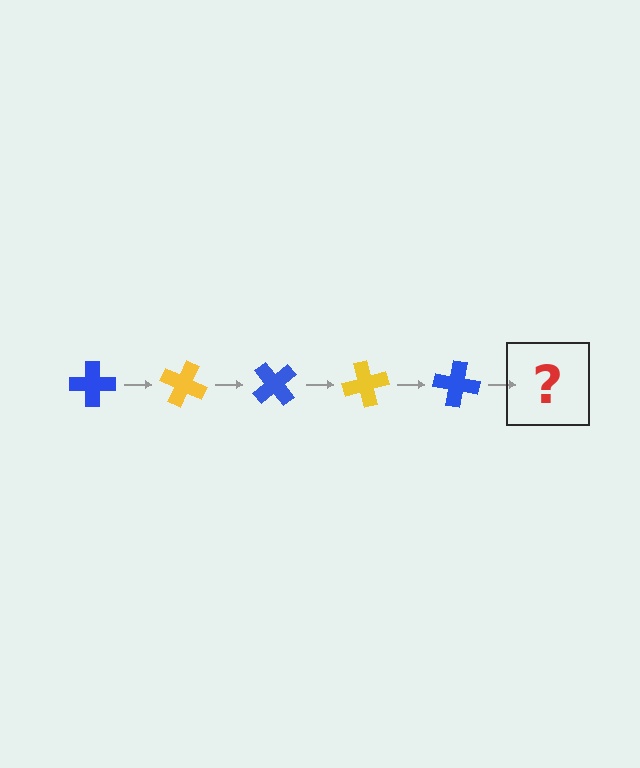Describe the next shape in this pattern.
It should be a yellow cross, rotated 125 degrees from the start.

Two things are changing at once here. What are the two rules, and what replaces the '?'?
The two rules are that it rotates 25 degrees each step and the color cycles through blue and yellow. The '?' should be a yellow cross, rotated 125 degrees from the start.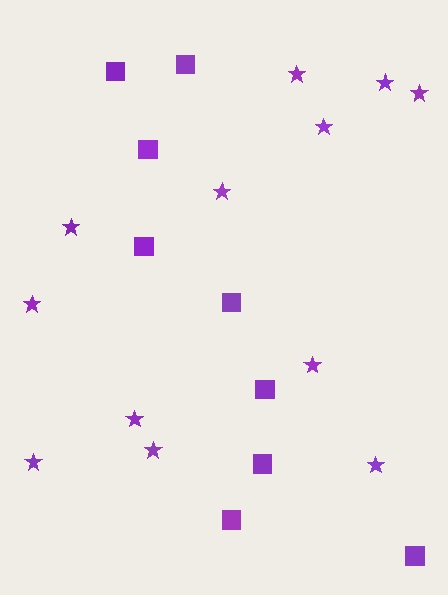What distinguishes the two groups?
There are 2 groups: one group of stars (12) and one group of squares (9).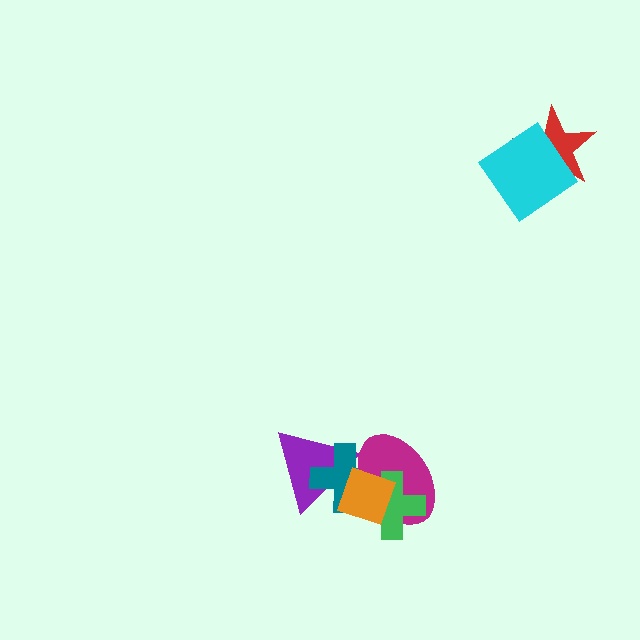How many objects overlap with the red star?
1 object overlaps with the red star.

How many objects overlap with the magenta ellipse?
4 objects overlap with the magenta ellipse.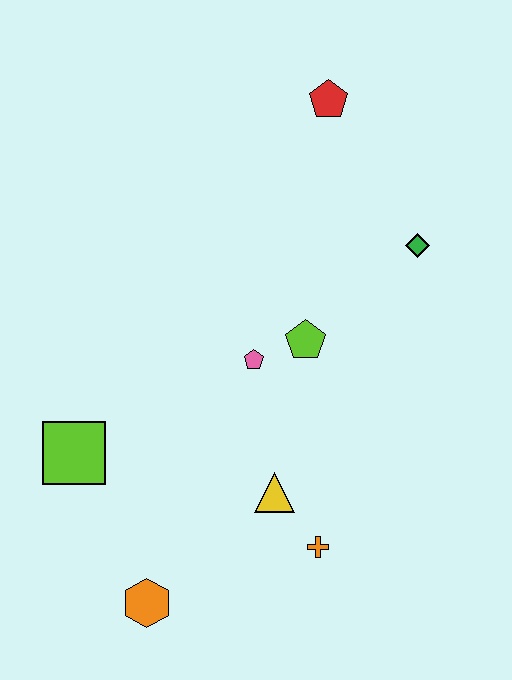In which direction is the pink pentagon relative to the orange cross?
The pink pentagon is above the orange cross.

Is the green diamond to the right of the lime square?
Yes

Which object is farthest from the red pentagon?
The orange hexagon is farthest from the red pentagon.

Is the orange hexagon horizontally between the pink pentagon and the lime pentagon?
No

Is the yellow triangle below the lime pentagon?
Yes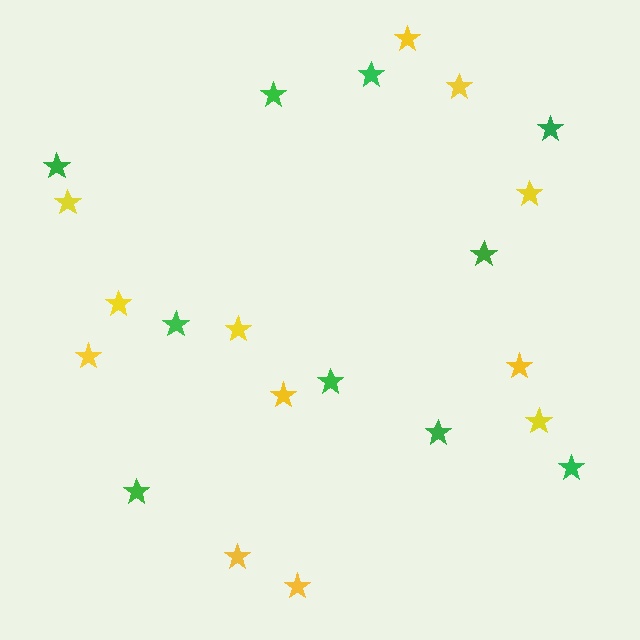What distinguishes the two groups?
There are 2 groups: one group of yellow stars (12) and one group of green stars (10).